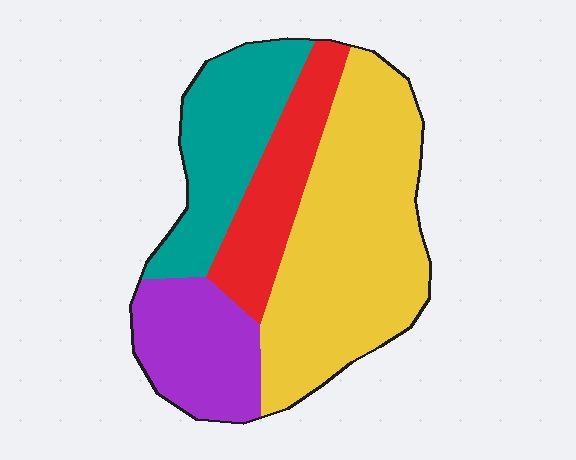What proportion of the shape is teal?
Teal covers roughly 20% of the shape.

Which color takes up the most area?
Yellow, at roughly 45%.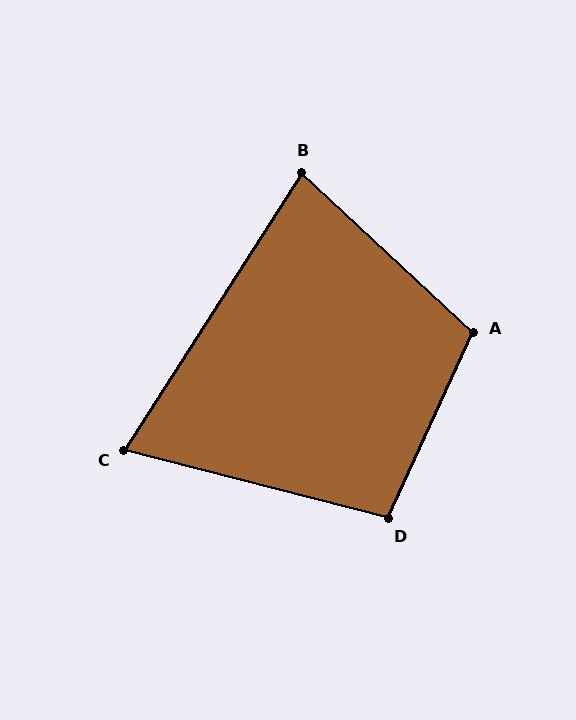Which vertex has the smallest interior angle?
C, at approximately 72 degrees.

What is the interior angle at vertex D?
Approximately 100 degrees (obtuse).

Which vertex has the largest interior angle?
A, at approximately 108 degrees.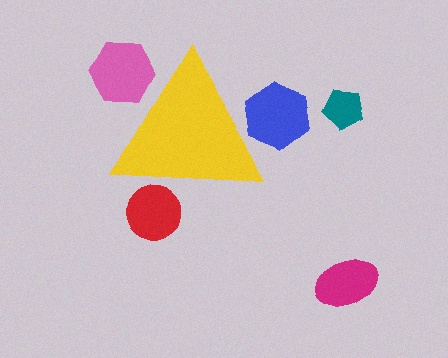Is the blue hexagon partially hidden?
Yes, the blue hexagon is partially hidden behind the yellow triangle.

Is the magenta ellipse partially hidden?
No, the magenta ellipse is fully visible.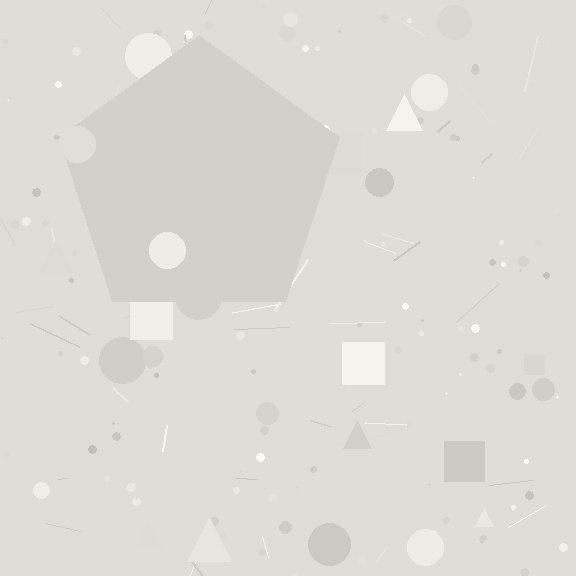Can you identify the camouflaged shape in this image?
The camouflaged shape is a pentagon.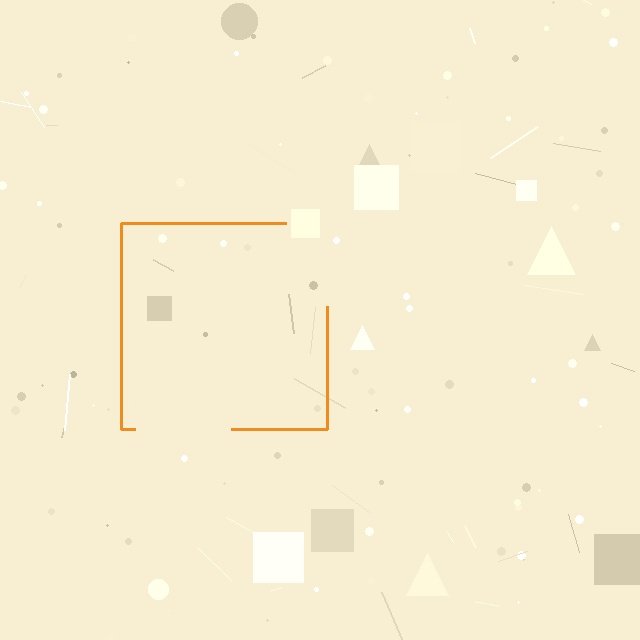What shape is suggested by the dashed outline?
The dashed outline suggests a square.